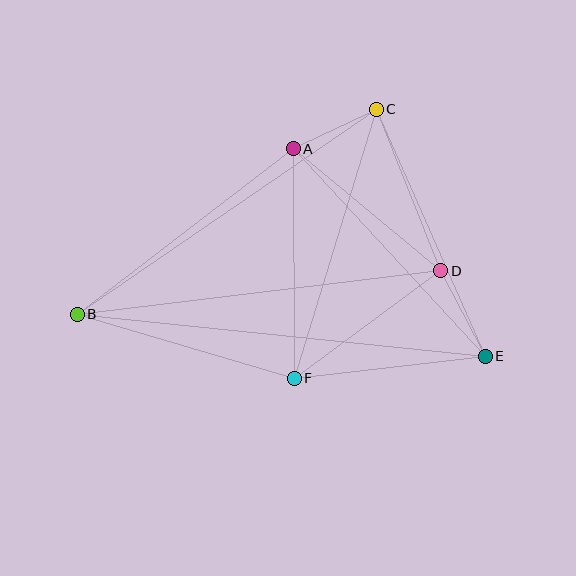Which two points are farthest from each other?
Points B and E are farthest from each other.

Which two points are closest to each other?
Points A and C are closest to each other.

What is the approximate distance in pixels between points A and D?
The distance between A and D is approximately 192 pixels.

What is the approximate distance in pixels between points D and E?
The distance between D and E is approximately 96 pixels.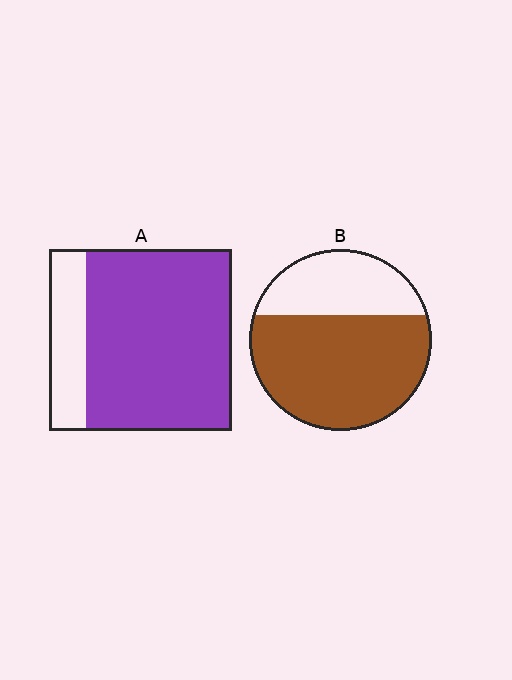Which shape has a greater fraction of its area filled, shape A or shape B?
Shape A.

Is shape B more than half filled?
Yes.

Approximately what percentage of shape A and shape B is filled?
A is approximately 80% and B is approximately 65%.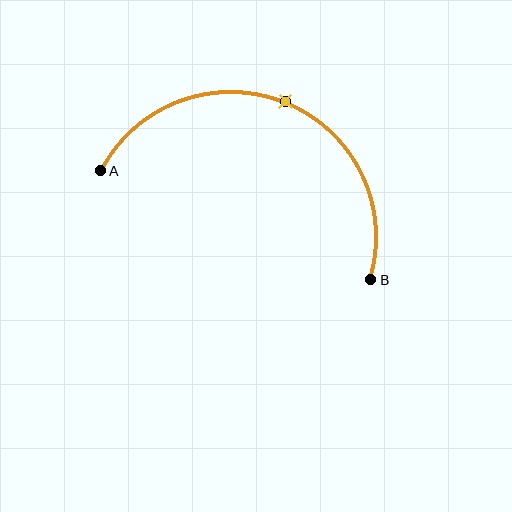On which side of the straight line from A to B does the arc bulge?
The arc bulges above the straight line connecting A and B.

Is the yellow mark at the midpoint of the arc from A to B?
Yes. The yellow mark lies on the arc at equal arc-length from both A and B — it is the arc midpoint.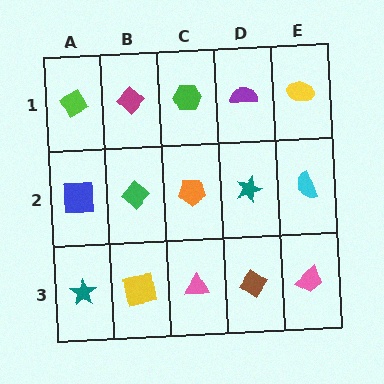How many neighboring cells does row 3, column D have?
3.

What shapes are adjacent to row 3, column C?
An orange pentagon (row 2, column C), a yellow square (row 3, column B), a brown diamond (row 3, column D).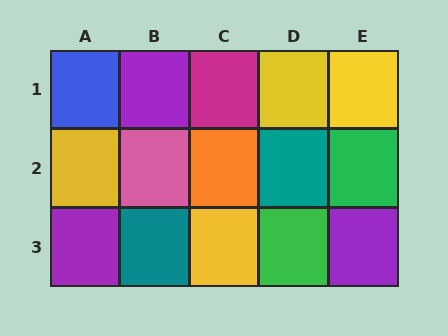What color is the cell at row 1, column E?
Yellow.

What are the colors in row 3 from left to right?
Purple, teal, yellow, green, purple.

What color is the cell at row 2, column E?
Green.